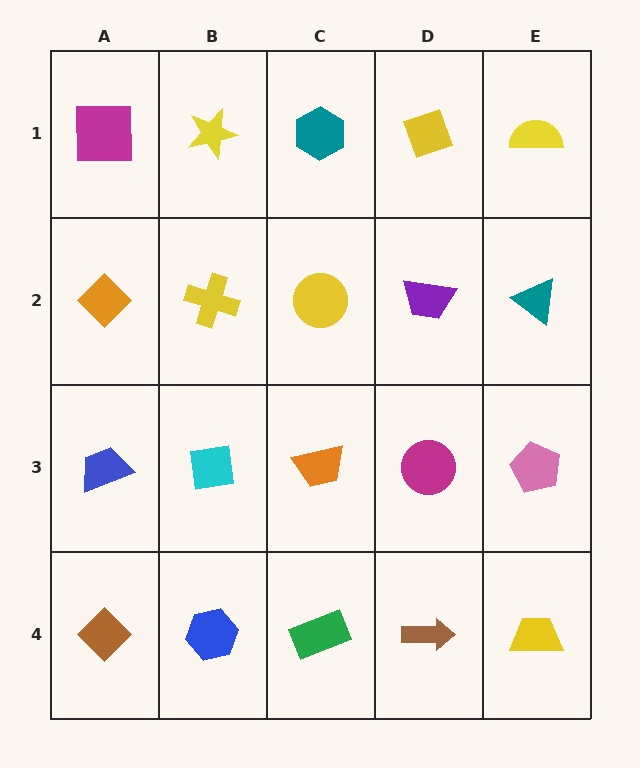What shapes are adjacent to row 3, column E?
A teal triangle (row 2, column E), a yellow trapezoid (row 4, column E), a magenta circle (row 3, column D).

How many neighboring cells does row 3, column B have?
4.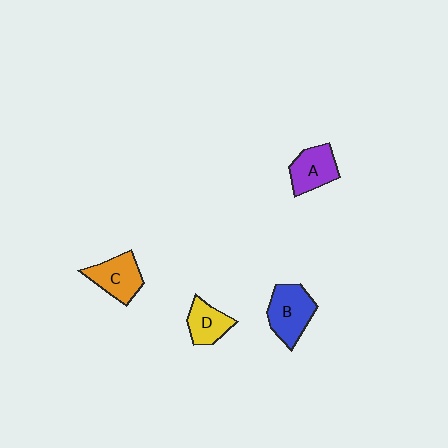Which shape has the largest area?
Shape B (blue).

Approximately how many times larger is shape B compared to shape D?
Approximately 1.5 times.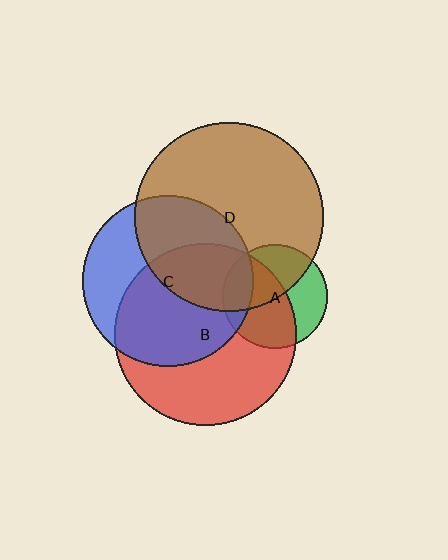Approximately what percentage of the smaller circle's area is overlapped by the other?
Approximately 60%.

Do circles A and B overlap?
Yes.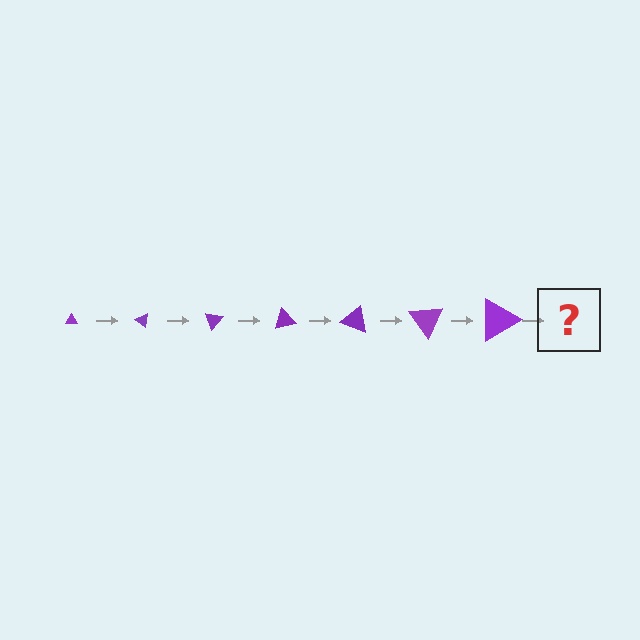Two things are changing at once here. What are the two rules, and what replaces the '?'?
The two rules are that the triangle grows larger each step and it rotates 35 degrees each step. The '?' should be a triangle, larger than the previous one and rotated 245 degrees from the start.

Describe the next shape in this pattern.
It should be a triangle, larger than the previous one and rotated 245 degrees from the start.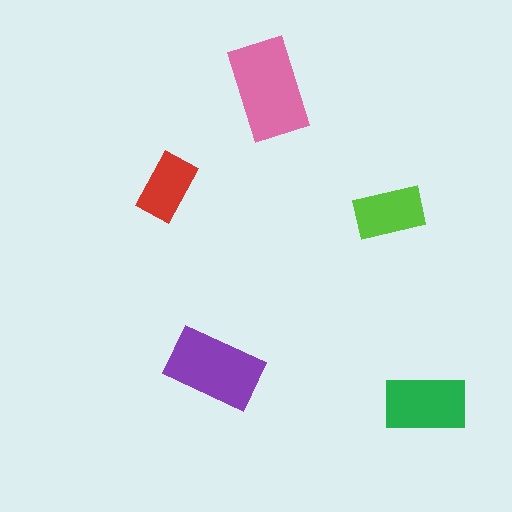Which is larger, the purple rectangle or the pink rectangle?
The pink one.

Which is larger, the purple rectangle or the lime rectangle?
The purple one.